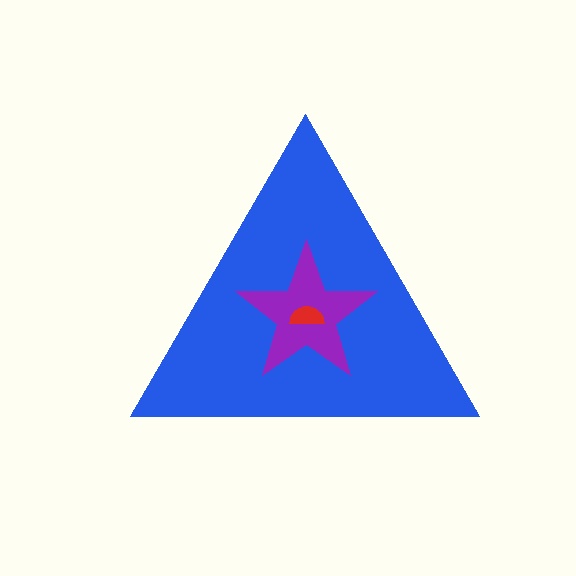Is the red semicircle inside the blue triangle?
Yes.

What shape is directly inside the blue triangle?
The purple star.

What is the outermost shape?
The blue triangle.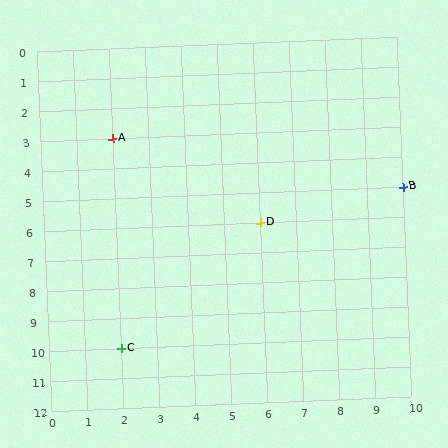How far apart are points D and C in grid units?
Points D and C are 4 columns and 4 rows apart (about 5.7 grid units diagonally).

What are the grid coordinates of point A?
Point A is at grid coordinates (2, 3).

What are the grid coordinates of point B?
Point B is at grid coordinates (10, 5).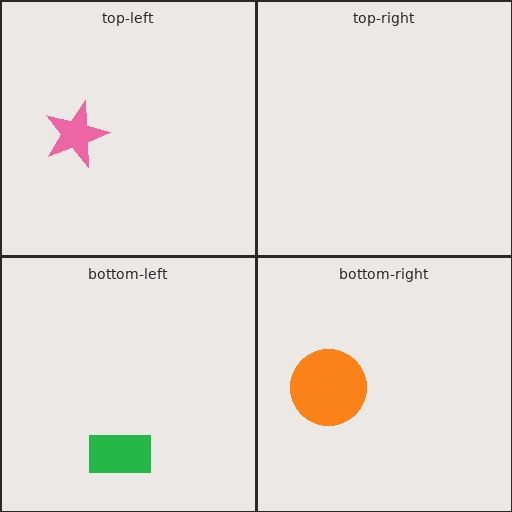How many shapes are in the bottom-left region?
1.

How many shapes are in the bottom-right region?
1.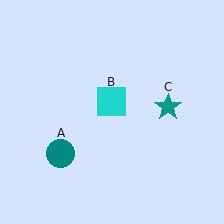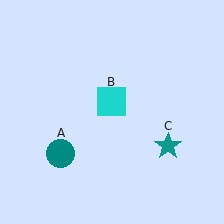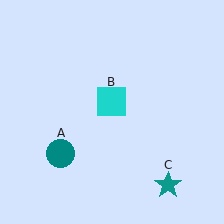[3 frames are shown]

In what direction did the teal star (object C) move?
The teal star (object C) moved down.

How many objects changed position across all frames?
1 object changed position: teal star (object C).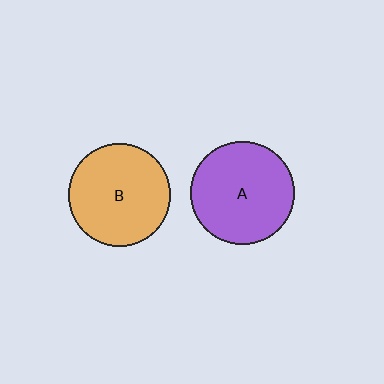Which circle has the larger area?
Circle A (purple).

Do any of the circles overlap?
No, none of the circles overlap.